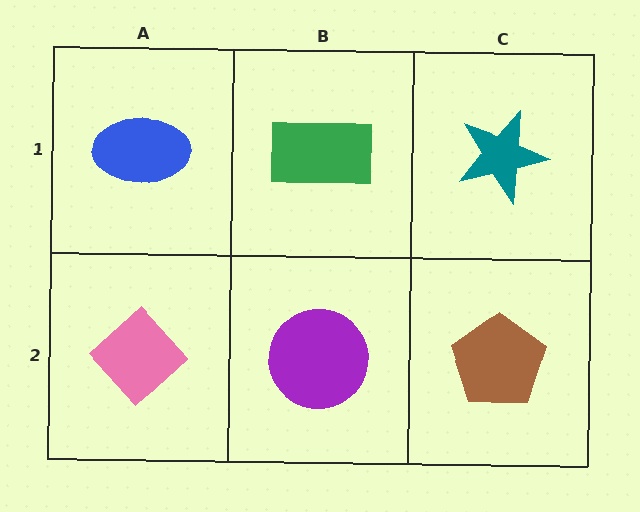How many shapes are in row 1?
3 shapes.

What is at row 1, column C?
A teal star.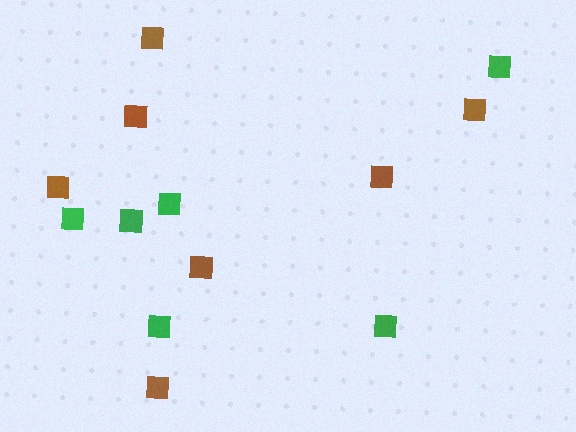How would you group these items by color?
There are 2 groups: one group of brown squares (7) and one group of green squares (6).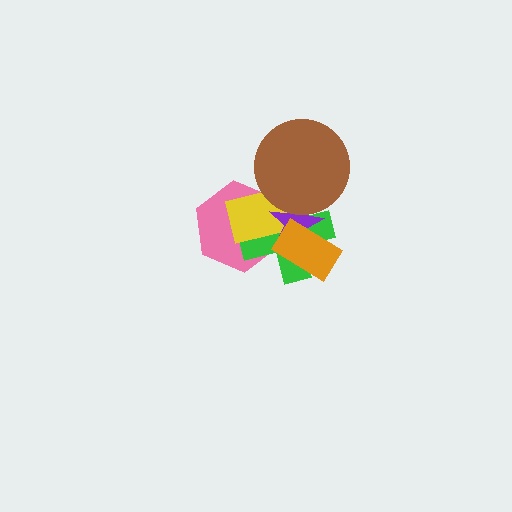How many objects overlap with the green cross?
5 objects overlap with the green cross.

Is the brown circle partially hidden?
No, no other shape covers it.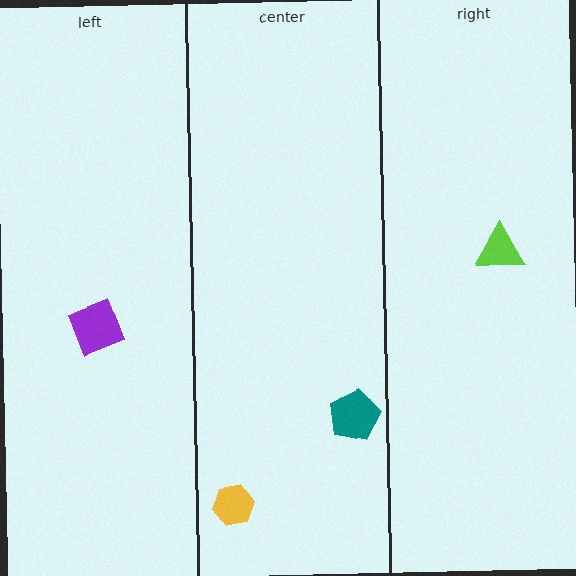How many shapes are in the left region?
1.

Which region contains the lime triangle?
The right region.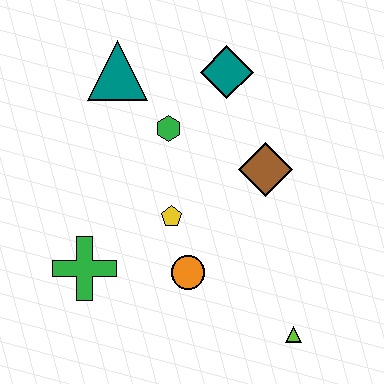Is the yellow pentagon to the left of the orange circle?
Yes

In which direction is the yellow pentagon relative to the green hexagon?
The yellow pentagon is below the green hexagon.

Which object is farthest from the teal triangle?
The lime triangle is farthest from the teal triangle.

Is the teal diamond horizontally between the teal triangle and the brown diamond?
Yes